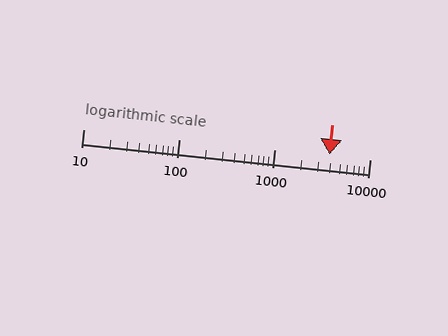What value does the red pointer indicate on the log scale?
The pointer indicates approximately 3800.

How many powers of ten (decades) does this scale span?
The scale spans 3 decades, from 10 to 10000.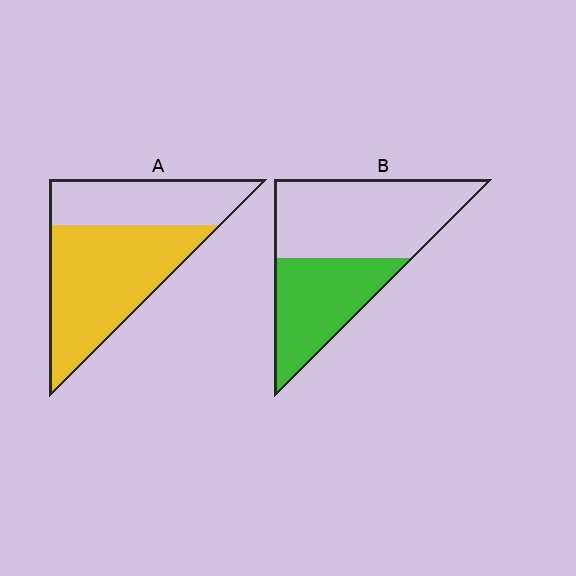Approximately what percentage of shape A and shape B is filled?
A is approximately 60% and B is approximately 40%.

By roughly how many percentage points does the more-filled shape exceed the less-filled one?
By roughly 20 percentage points (A over B).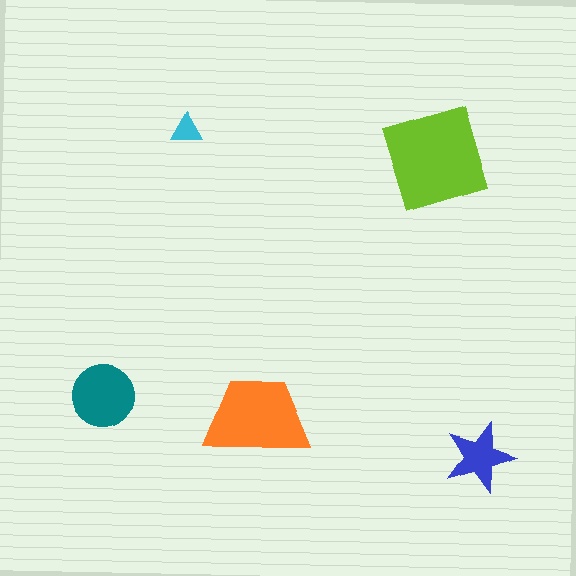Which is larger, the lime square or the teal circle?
The lime square.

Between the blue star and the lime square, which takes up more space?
The lime square.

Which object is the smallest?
The cyan triangle.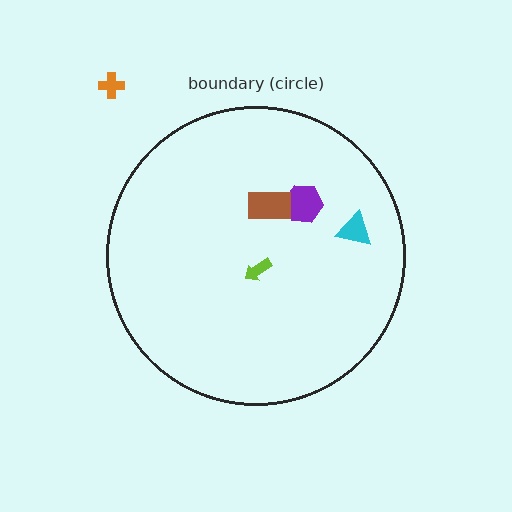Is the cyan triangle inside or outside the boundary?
Inside.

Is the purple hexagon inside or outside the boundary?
Inside.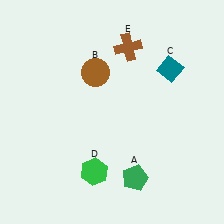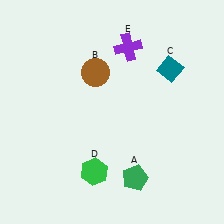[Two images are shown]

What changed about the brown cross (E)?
In Image 1, E is brown. In Image 2, it changed to purple.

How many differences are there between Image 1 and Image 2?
There is 1 difference between the two images.